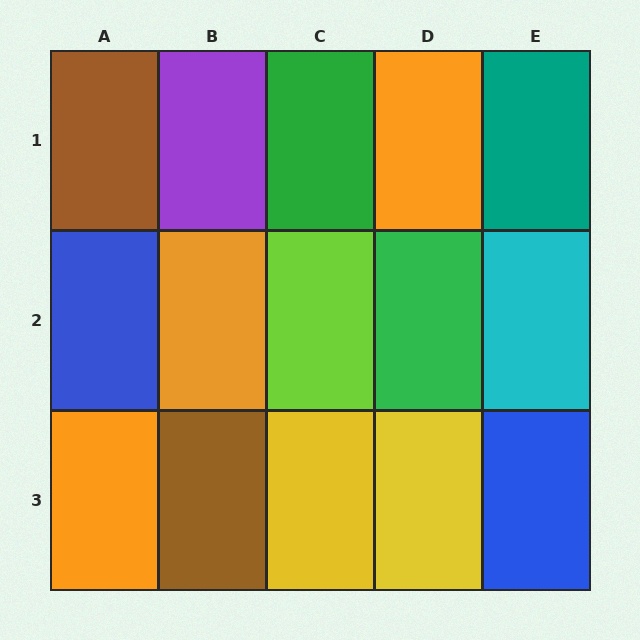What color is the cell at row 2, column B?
Orange.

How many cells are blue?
2 cells are blue.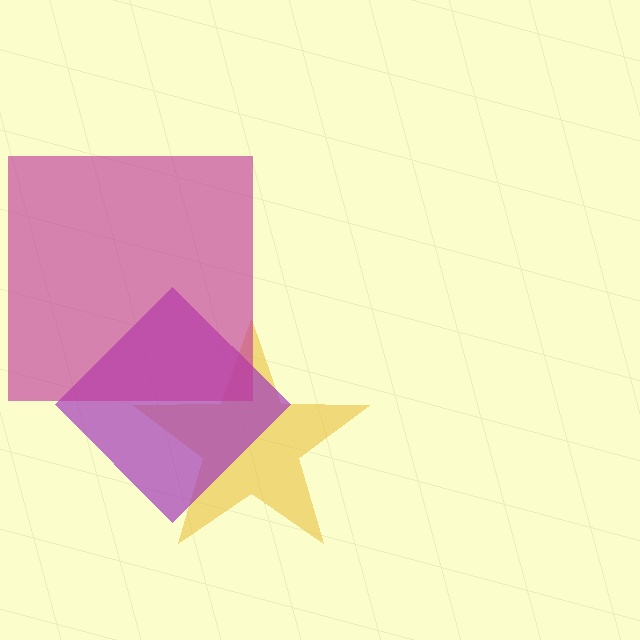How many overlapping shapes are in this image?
There are 3 overlapping shapes in the image.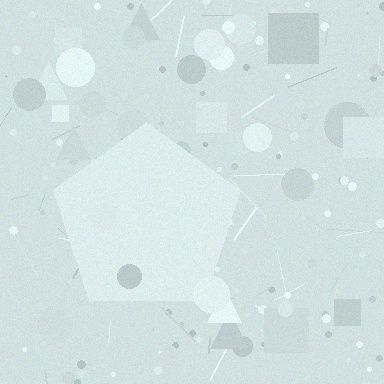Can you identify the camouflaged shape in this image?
The camouflaged shape is a pentagon.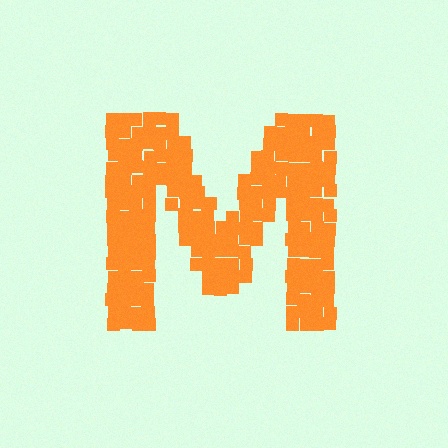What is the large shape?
The large shape is the letter M.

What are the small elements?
The small elements are squares.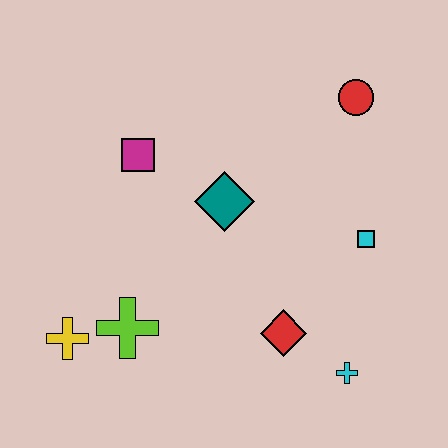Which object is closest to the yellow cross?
The lime cross is closest to the yellow cross.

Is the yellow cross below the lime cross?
Yes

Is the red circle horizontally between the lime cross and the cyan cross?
No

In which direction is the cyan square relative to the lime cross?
The cyan square is to the right of the lime cross.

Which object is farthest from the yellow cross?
The red circle is farthest from the yellow cross.